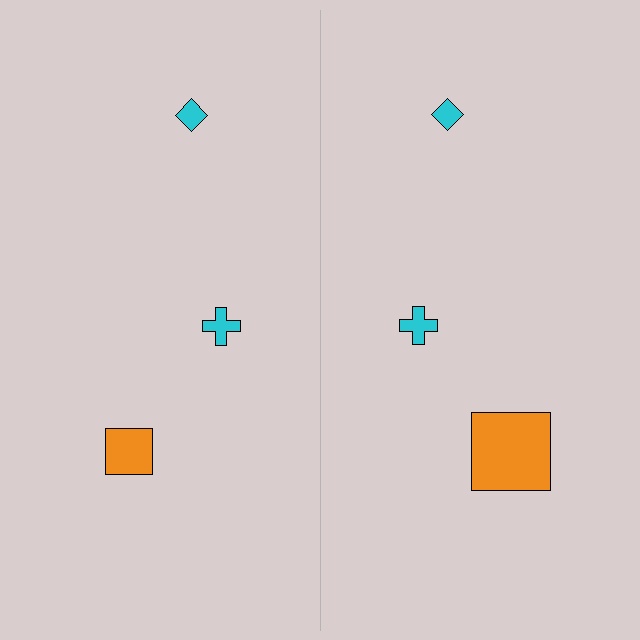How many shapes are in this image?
There are 6 shapes in this image.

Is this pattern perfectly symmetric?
No, the pattern is not perfectly symmetric. The orange square on the right side has a different size than its mirror counterpart.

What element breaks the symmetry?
The orange square on the right side has a different size than its mirror counterpart.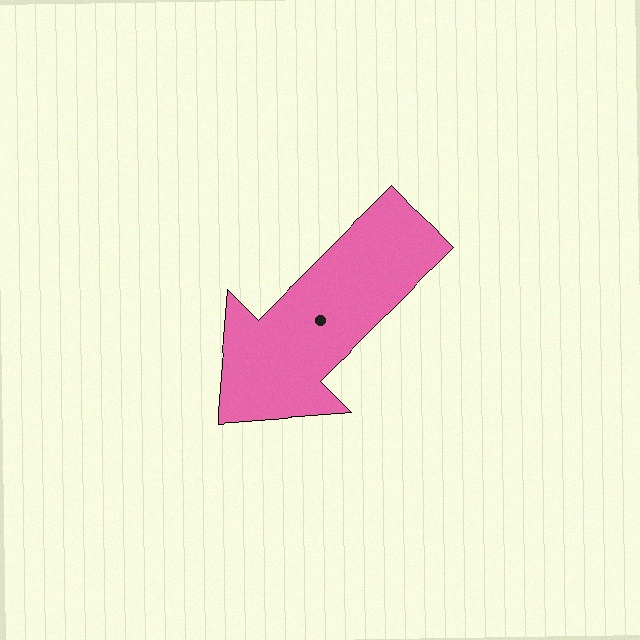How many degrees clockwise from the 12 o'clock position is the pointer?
Approximately 225 degrees.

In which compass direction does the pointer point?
Southwest.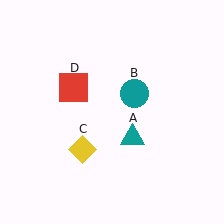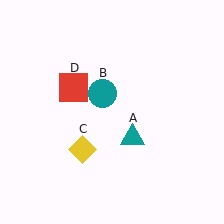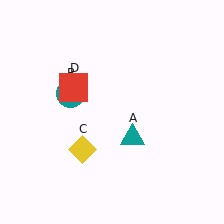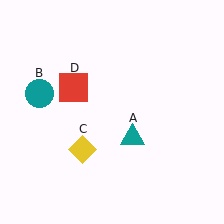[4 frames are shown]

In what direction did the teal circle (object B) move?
The teal circle (object B) moved left.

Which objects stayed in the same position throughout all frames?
Teal triangle (object A) and yellow diamond (object C) and red square (object D) remained stationary.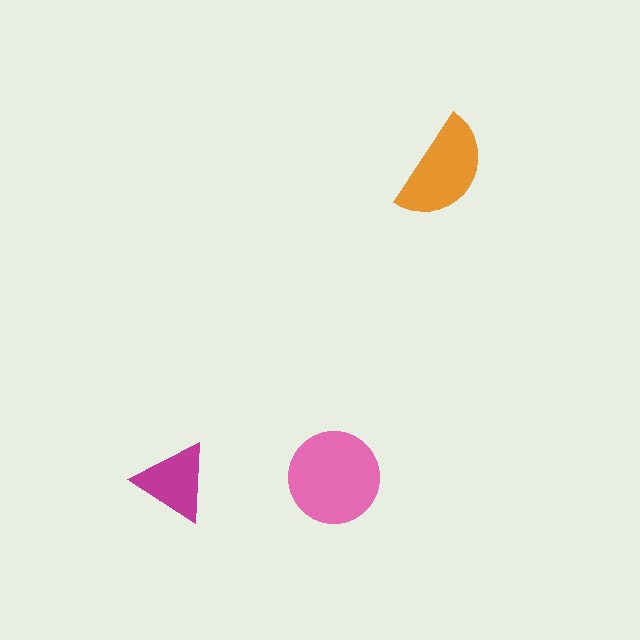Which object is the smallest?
The magenta triangle.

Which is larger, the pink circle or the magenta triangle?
The pink circle.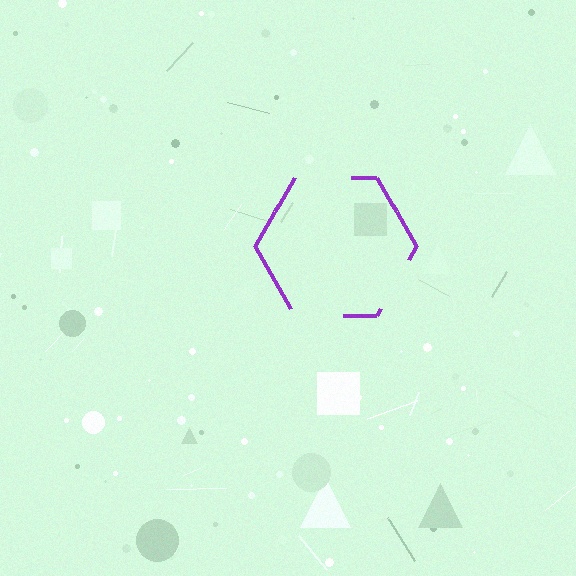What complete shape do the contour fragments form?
The contour fragments form a hexagon.